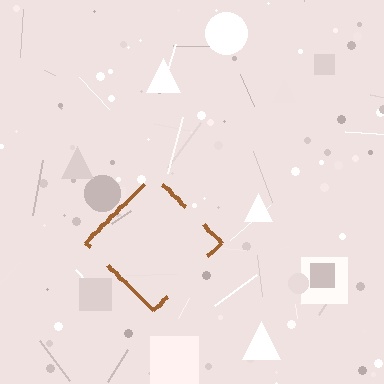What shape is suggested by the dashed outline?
The dashed outline suggests a diamond.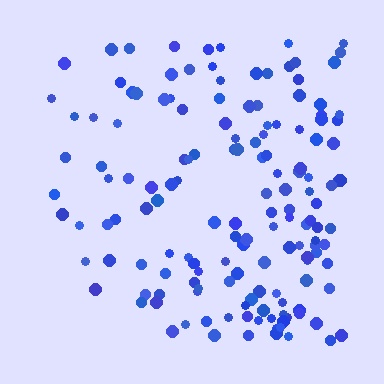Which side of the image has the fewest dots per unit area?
The left.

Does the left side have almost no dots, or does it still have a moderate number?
Still a moderate number, just noticeably fewer than the right.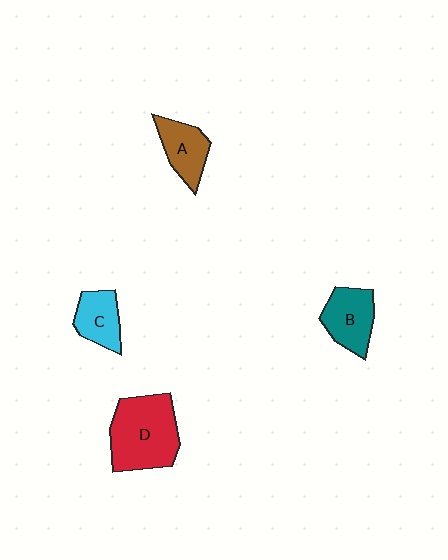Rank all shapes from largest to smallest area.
From largest to smallest: D (red), B (teal), A (brown), C (cyan).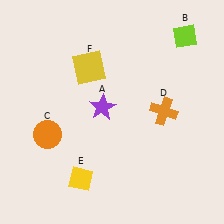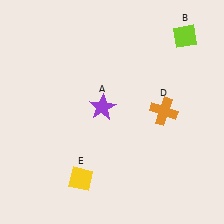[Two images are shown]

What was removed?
The yellow square (F), the orange circle (C) were removed in Image 2.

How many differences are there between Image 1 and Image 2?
There are 2 differences between the two images.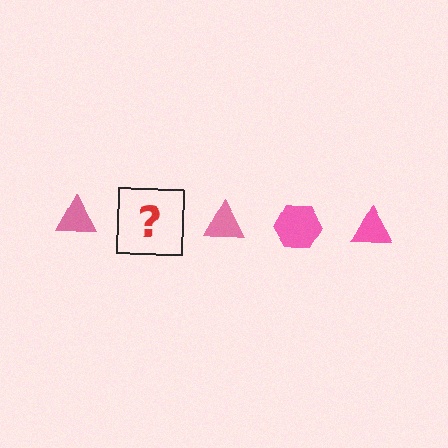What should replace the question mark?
The question mark should be replaced with a pink hexagon.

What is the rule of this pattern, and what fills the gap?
The rule is that the pattern cycles through triangle, hexagon shapes in pink. The gap should be filled with a pink hexagon.